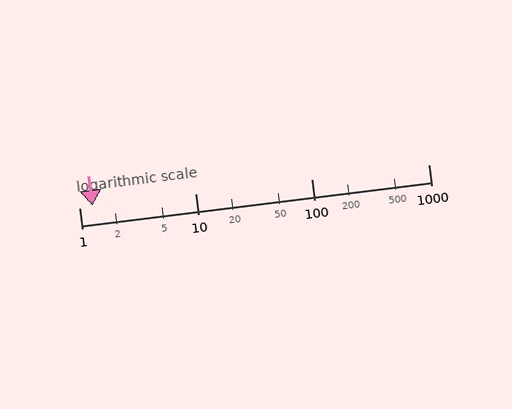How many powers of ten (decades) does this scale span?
The scale spans 3 decades, from 1 to 1000.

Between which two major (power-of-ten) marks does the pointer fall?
The pointer is between 1 and 10.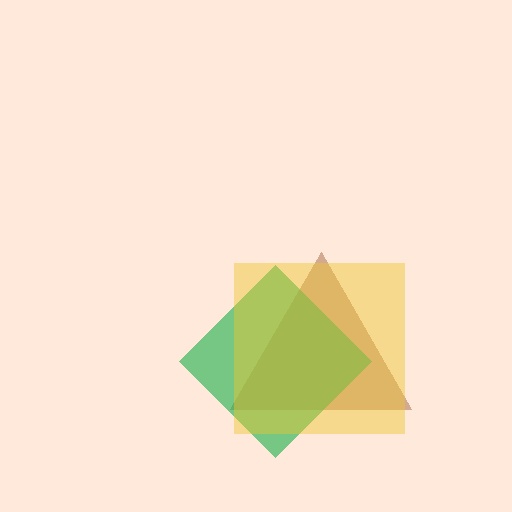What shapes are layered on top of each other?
The layered shapes are: a brown triangle, a green diamond, a yellow square.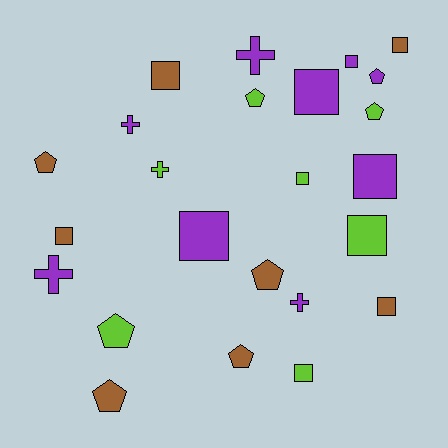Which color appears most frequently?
Purple, with 9 objects.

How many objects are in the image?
There are 24 objects.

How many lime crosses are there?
There is 1 lime cross.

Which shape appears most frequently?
Square, with 11 objects.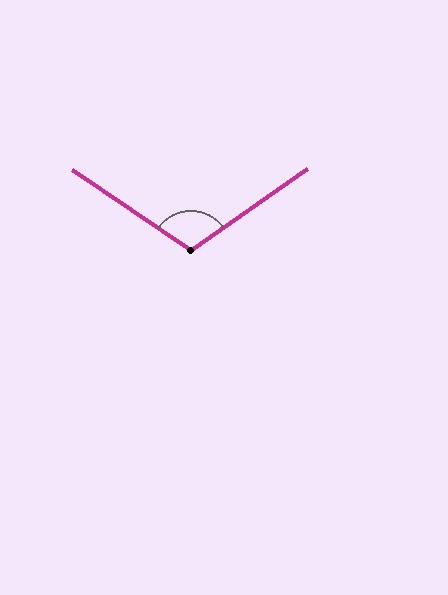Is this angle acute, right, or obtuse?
It is obtuse.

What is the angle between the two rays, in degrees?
Approximately 111 degrees.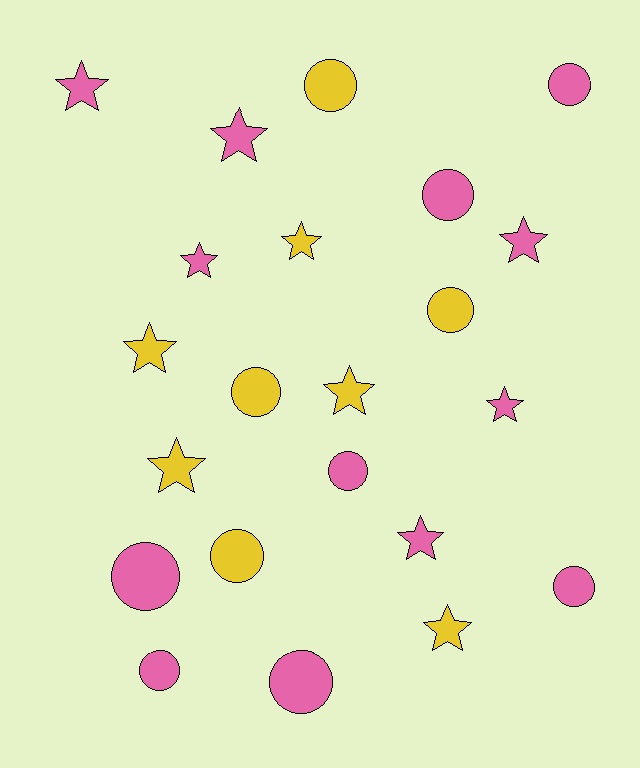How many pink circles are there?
There are 7 pink circles.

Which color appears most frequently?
Pink, with 13 objects.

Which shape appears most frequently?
Circle, with 11 objects.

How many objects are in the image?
There are 22 objects.